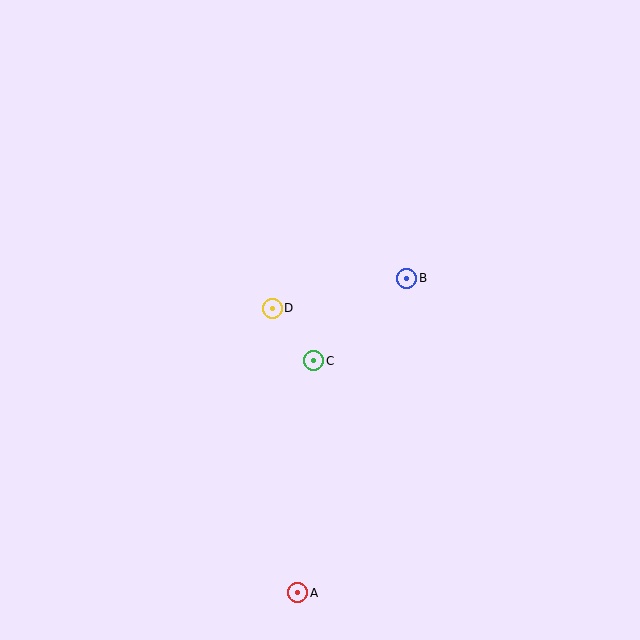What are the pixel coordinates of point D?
Point D is at (272, 308).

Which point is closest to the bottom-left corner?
Point A is closest to the bottom-left corner.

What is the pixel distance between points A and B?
The distance between A and B is 333 pixels.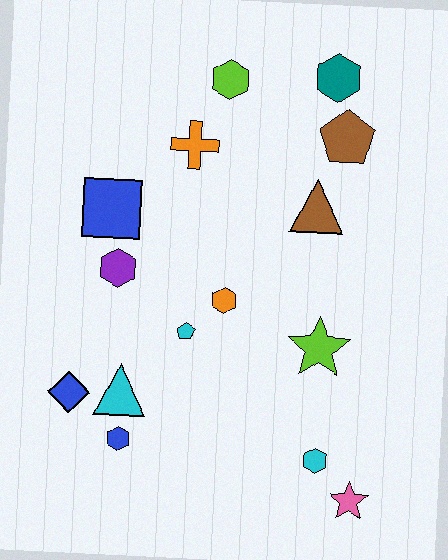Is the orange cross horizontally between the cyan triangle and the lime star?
Yes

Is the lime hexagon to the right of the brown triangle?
No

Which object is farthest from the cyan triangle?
The teal hexagon is farthest from the cyan triangle.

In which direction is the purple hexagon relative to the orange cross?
The purple hexagon is below the orange cross.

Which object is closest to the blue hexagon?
The cyan triangle is closest to the blue hexagon.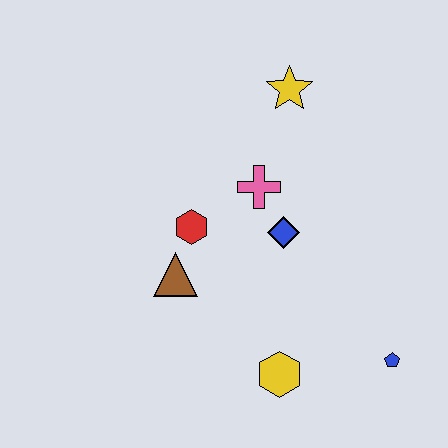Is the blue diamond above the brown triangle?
Yes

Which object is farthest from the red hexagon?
The blue pentagon is farthest from the red hexagon.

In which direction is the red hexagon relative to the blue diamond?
The red hexagon is to the left of the blue diamond.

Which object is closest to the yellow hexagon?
The blue pentagon is closest to the yellow hexagon.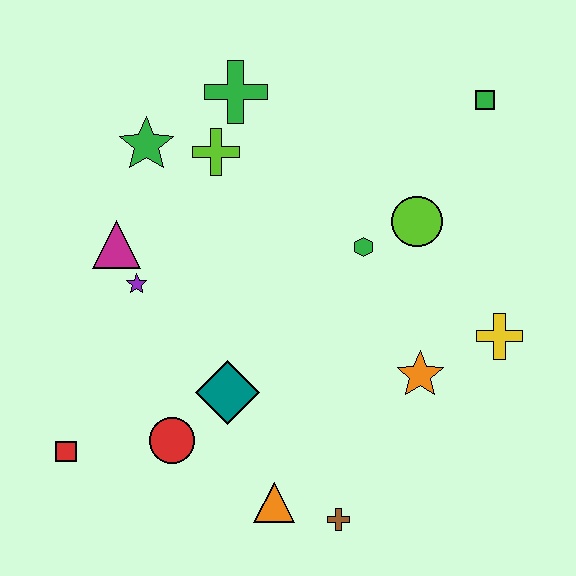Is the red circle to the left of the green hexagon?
Yes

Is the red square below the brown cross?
No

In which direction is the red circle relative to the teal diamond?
The red circle is to the left of the teal diamond.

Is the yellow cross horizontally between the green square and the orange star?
No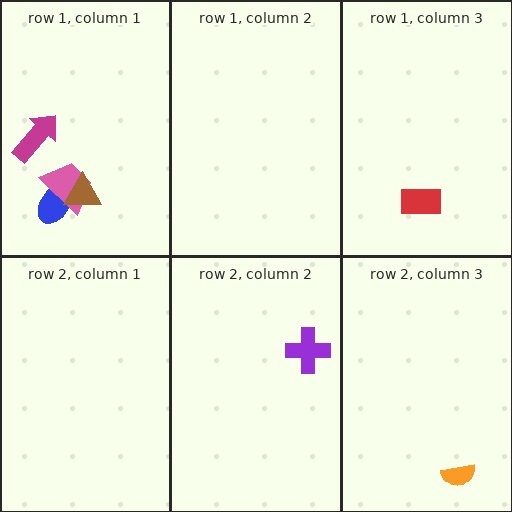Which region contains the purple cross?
The row 2, column 2 region.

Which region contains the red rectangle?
The row 1, column 3 region.